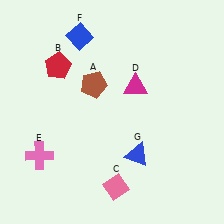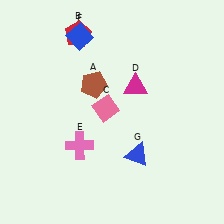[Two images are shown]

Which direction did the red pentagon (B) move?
The red pentagon (B) moved up.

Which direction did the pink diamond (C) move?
The pink diamond (C) moved up.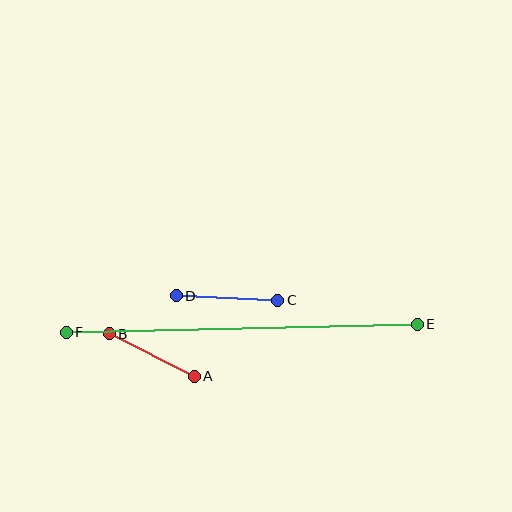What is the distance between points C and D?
The distance is approximately 101 pixels.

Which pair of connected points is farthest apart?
Points E and F are farthest apart.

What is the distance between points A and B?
The distance is approximately 95 pixels.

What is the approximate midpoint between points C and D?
The midpoint is at approximately (227, 298) pixels.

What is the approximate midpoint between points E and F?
The midpoint is at approximately (242, 328) pixels.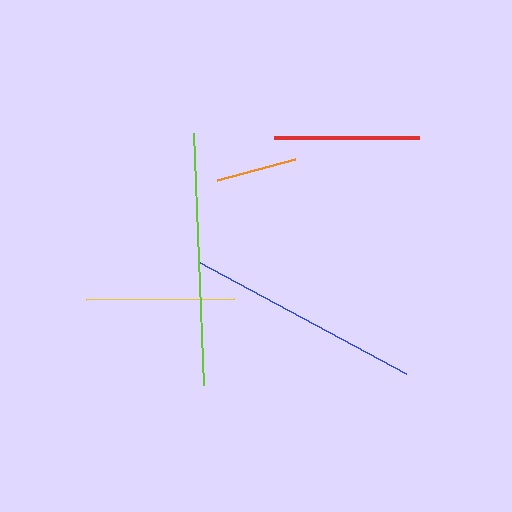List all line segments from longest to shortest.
From longest to shortest: lime, blue, yellow, red, orange.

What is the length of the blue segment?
The blue segment is approximately 237 pixels long.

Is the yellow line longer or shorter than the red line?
The yellow line is longer than the red line.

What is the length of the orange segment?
The orange segment is approximately 80 pixels long.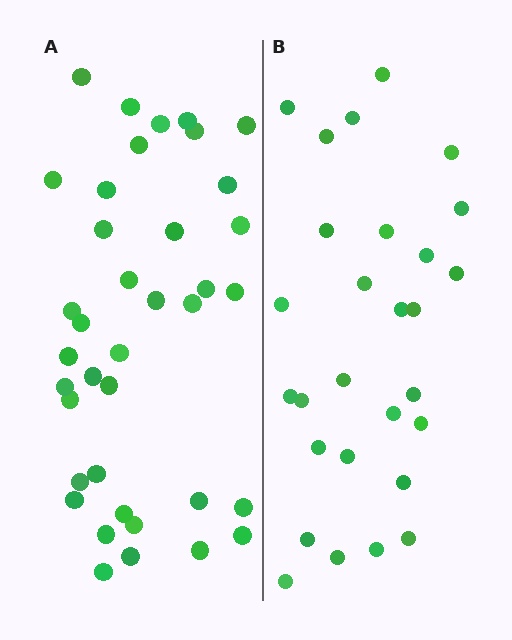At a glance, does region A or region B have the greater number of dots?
Region A (the left region) has more dots.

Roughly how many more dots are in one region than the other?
Region A has roughly 10 or so more dots than region B.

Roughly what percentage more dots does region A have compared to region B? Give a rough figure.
About 35% more.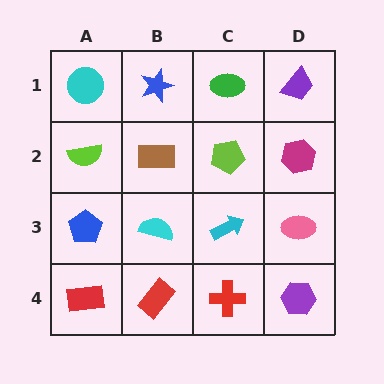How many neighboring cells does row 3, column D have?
3.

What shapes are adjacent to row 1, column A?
A lime semicircle (row 2, column A), a blue star (row 1, column B).